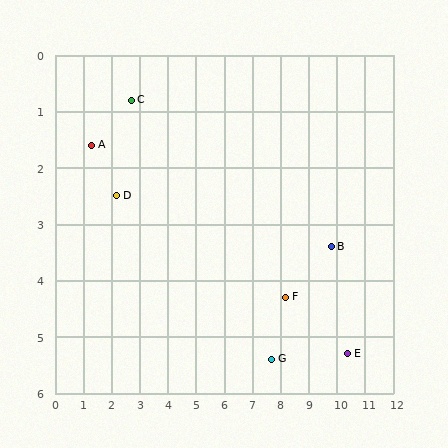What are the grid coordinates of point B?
Point B is at approximately (9.8, 3.4).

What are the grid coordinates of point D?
Point D is at approximately (2.2, 2.5).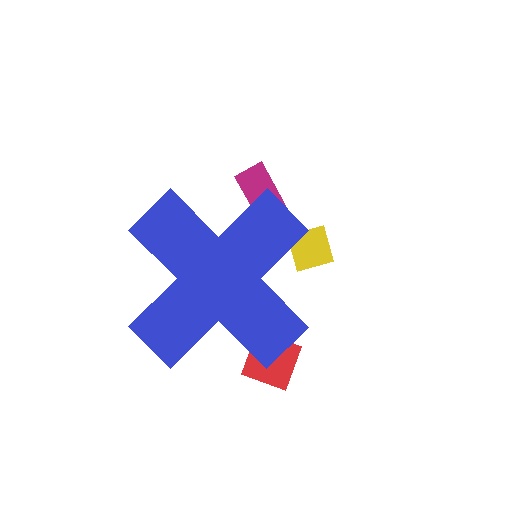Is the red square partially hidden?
Yes, the red square is partially hidden behind the blue cross.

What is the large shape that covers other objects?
A blue cross.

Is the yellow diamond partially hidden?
Yes, the yellow diamond is partially hidden behind the blue cross.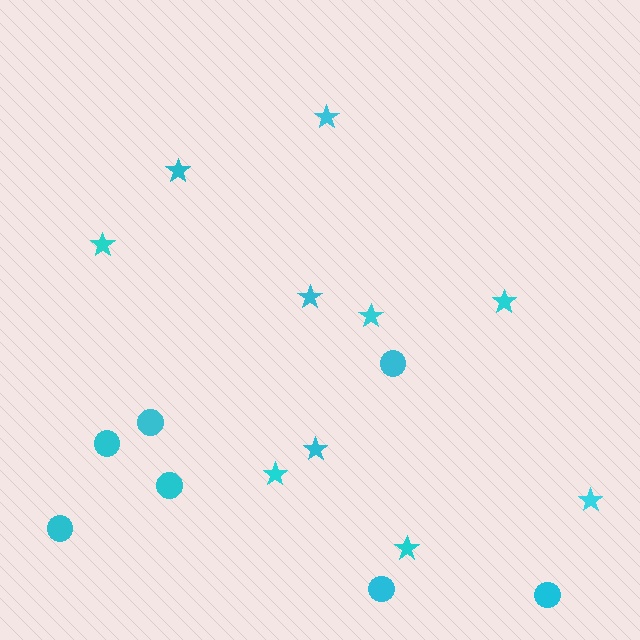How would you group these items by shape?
There are 2 groups: one group of circles (7) and one group of stars (10).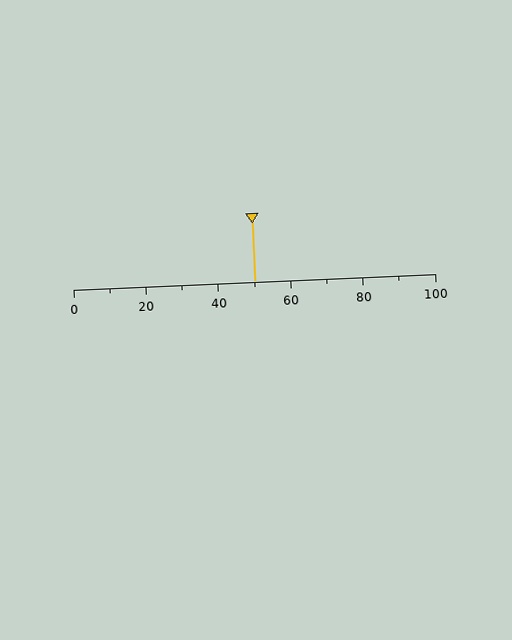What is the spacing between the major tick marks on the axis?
The major ticks are spaced 20 apart.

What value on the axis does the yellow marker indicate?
The marker indicates approximately 50.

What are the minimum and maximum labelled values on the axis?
The axis runs from 0 to 100.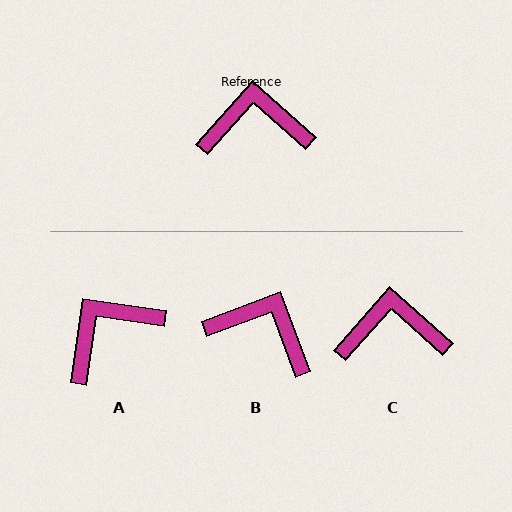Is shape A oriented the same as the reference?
No, it is off by about 33 degrees.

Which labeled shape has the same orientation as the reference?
C.